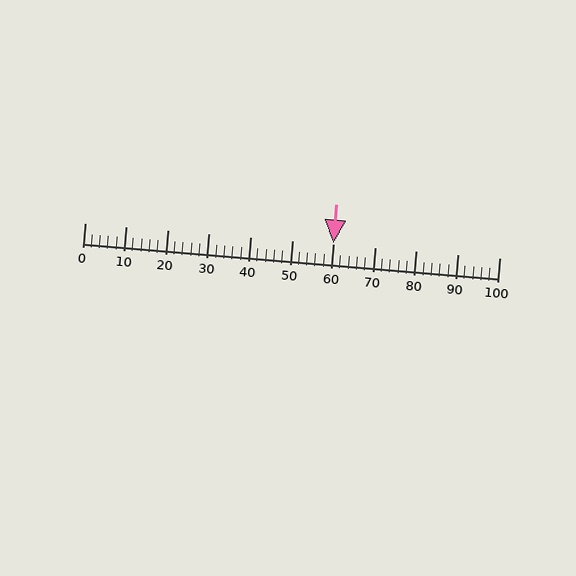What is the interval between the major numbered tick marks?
The major tick marks are spaced 10 units apart.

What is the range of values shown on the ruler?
The ruler shows values from 0 to 100.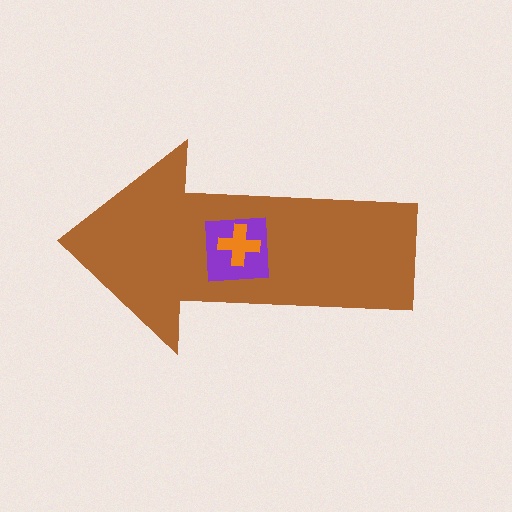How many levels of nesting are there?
3.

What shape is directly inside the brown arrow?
The purple square.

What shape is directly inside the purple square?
The orange cross.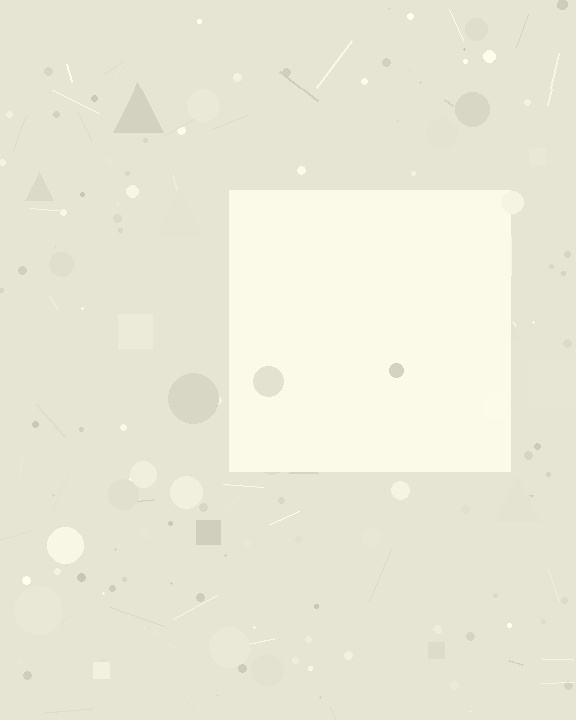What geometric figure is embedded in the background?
A square is embedded in the background.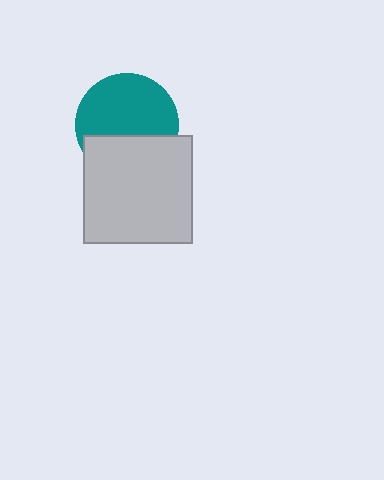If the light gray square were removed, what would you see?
You would see the complete teal circle.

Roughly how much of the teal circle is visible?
About half of it is visible (roughly 64%).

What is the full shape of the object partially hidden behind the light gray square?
The partially hidden object is a teal circle.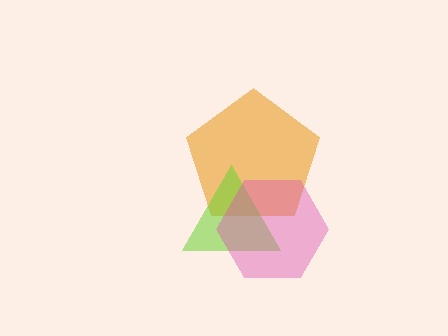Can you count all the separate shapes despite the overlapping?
Yes, there are 3 separate shapes.